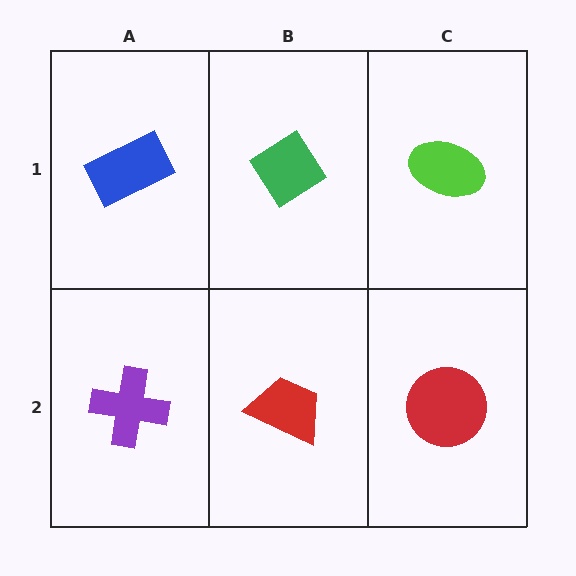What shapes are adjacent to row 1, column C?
A red circle (row 2, column C), a green diamond (row 1, column B).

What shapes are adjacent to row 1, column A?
A purple cross (row 2, column A), a green diamond (row 1, column B).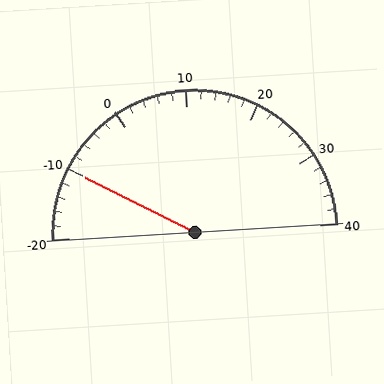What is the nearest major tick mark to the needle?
The nearest major tick mark is -10.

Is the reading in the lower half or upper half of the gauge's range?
The reading is in the lower half of the range (-20 to 40).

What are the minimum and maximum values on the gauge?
The gauge ranges from -20 to 40.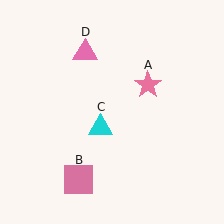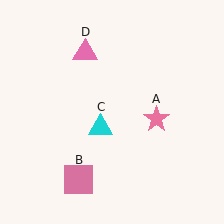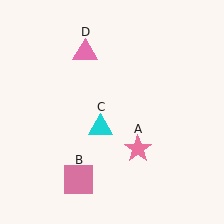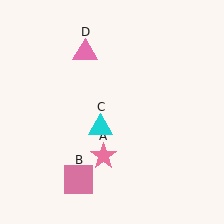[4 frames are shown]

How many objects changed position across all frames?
1 object changed position: pink star (object A).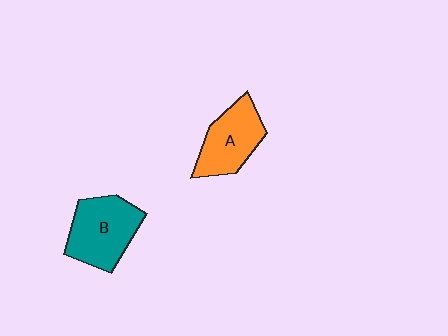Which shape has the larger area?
Shape B (teal).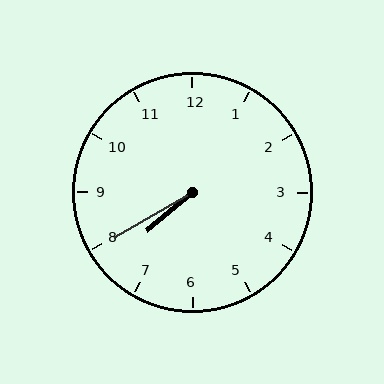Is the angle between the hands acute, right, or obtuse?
It is acute.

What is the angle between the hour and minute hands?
Approximately 10 degrees.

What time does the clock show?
7:40.